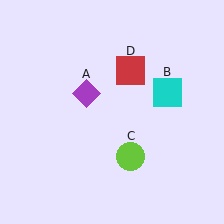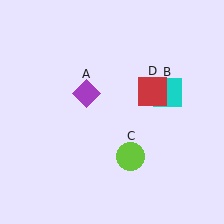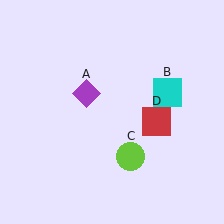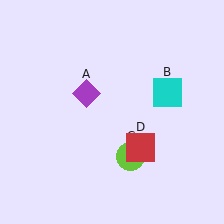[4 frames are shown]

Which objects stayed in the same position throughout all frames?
Purple diamond (object A) and cyan square (object B) and lime circle (object C) remained stationary.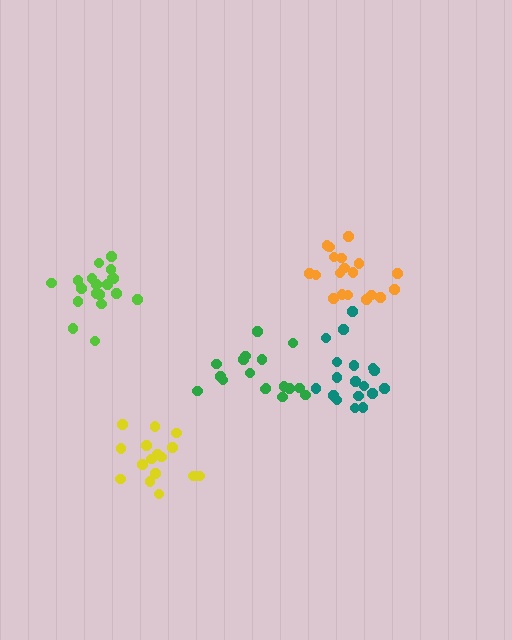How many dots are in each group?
Group 1: 18 dots, Group 2: 17 dots, Group 3: 16 dots, Group 4: 19 dots, Group 5: 19 dots (89 total).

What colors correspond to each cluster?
The clusters are colored: teal, green, yellow, orange, lime.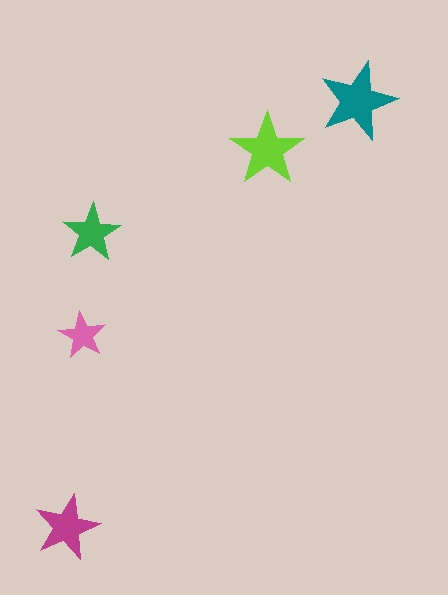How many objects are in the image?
There are 5 objects in the image.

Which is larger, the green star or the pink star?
The green one.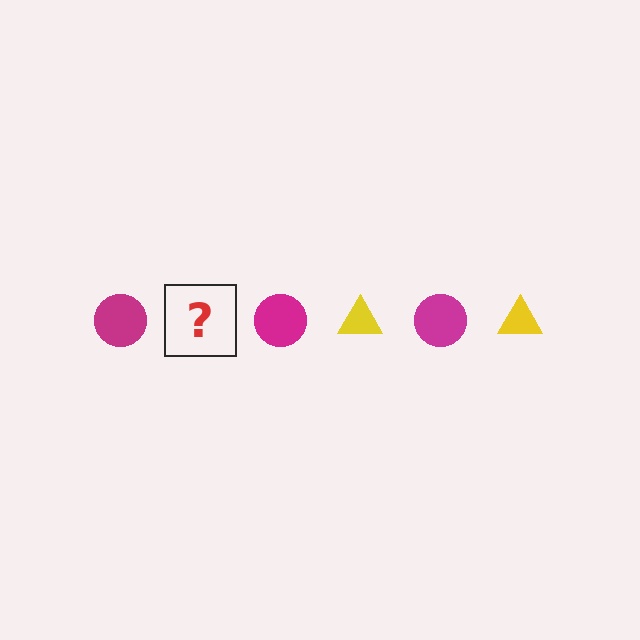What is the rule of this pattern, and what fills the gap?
The rule is that the pattern alternates between magenta circle and yellow triangle. The gap should be filled with a yellow triangle.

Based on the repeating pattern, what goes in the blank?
The blank should be a yellow triangle.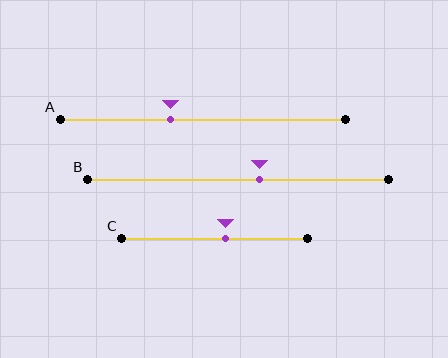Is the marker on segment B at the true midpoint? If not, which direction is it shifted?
No, the marker on segment B is shifted to the right by about 7% of the segment length.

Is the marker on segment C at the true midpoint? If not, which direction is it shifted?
No, the marker on segment C is shifted to the right by about 6% of the segment length.